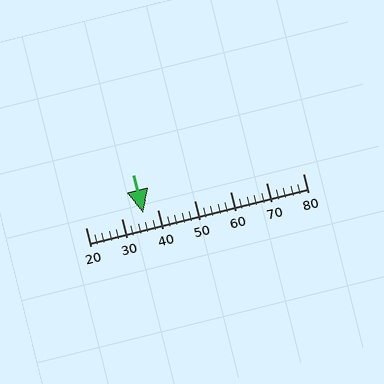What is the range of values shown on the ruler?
The ruler shows values from 20 to 80.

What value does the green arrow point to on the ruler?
The green arrow points to approximately 36.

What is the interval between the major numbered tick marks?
The major tick marks are spaced 10 units apart.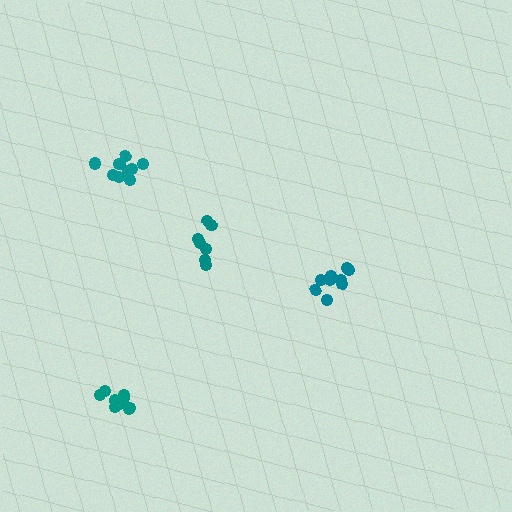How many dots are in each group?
Group 1: 10 dots, Group 2: 10 dots, Group 3: 7 dots, Group 4: 9 dots (36 total).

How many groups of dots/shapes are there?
There are 4 groups.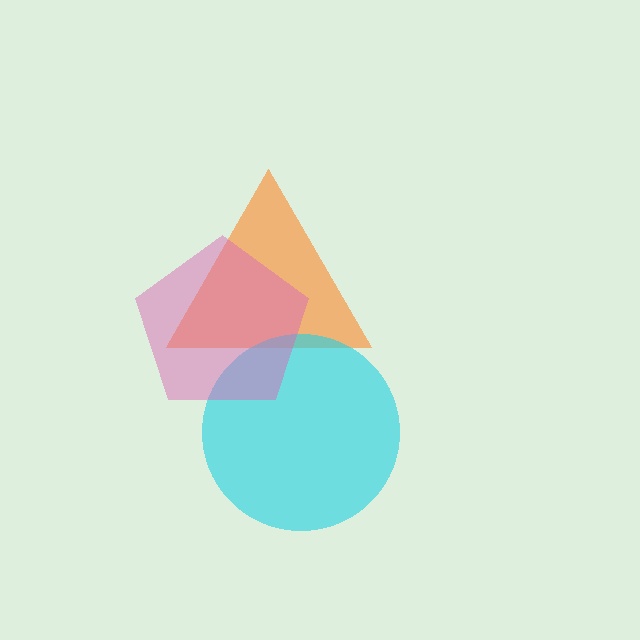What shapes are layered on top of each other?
The layered shapes are: an orange triangle, a cyan circle, a pink pentagon.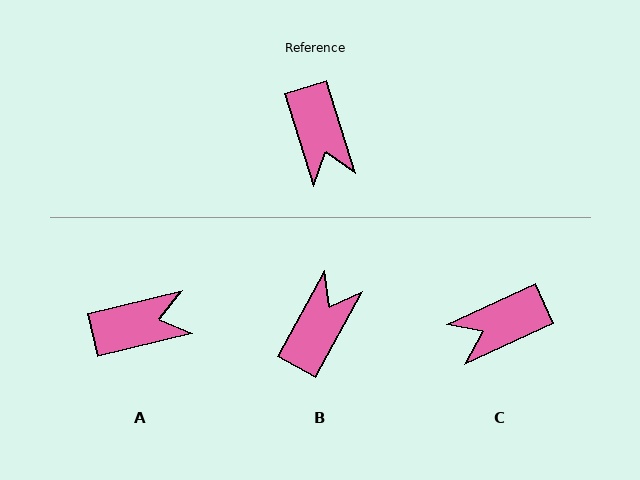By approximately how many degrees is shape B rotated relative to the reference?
Approximately 134 degrees counter-clockwise.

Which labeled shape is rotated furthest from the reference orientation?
B, about 134 degrees away.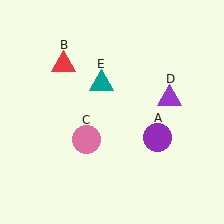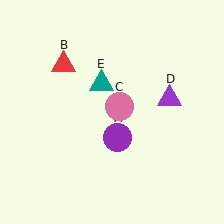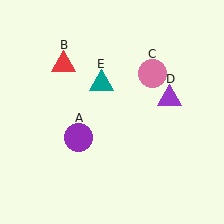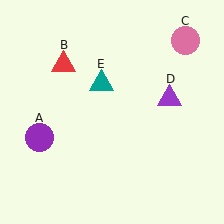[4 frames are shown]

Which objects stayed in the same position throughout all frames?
Red triangle (object B) and purple triangle (object D) and teal triangle (object E) remained stationary.